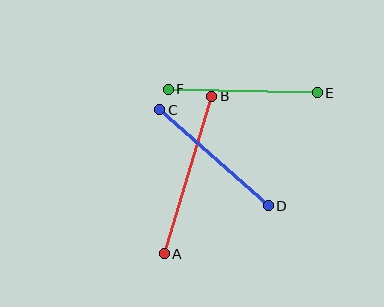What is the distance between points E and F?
The distance is approximately 149 pixels.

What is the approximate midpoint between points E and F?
The midpoint is at approximately (243, 91) pixels.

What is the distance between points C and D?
The distance is approximately 145 pixels.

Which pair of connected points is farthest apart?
Points A and B are farthest apart.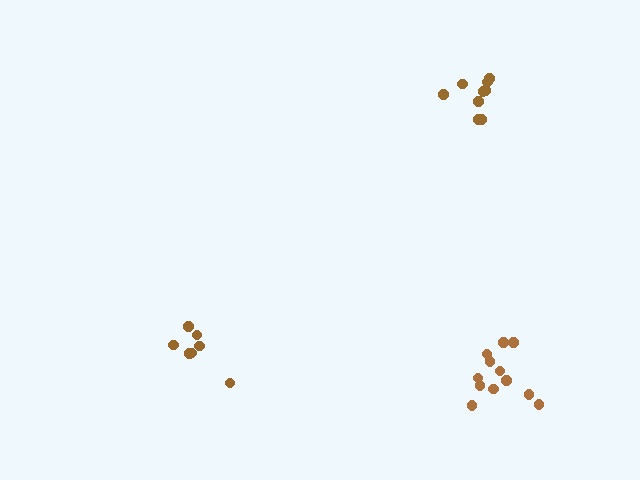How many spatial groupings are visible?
There are 3 spatial groupings.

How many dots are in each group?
Group 1: 12 dots, Group 2: 9 dots, Group 3: 7 dots (28 total).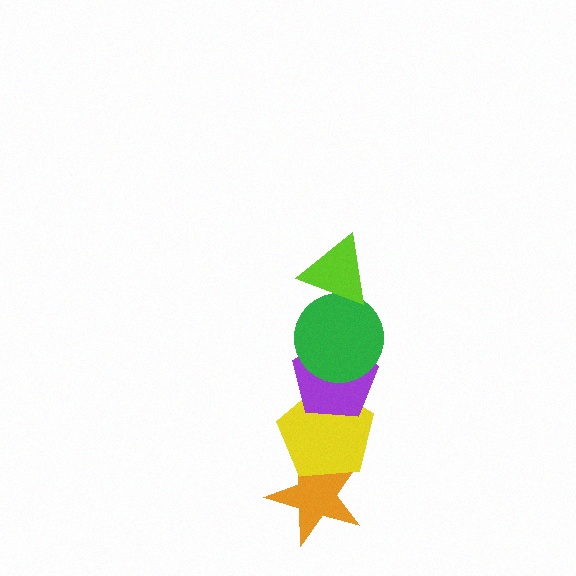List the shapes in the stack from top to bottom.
From top to bottom: the lime triangle, the green circle, the purple pentagon, the yellow pentagon, the orange star.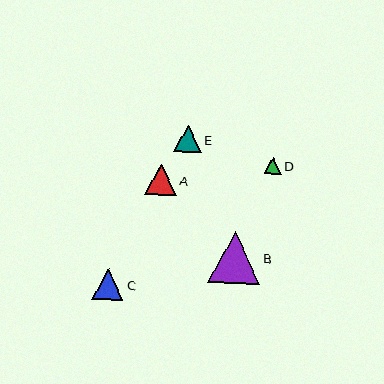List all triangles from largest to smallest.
From largest to smallest: B, C, A, E, D.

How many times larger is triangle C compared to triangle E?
Triangle C is approximately 1.1 times the size of triangle E.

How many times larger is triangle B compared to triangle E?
Triangle B is approximately 1.9 times the size of triangle E.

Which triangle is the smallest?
Triangle D is the smallest with a size of approximately 17 pixels.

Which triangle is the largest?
Triangle B is the largest with a size of approximately 52 pixels.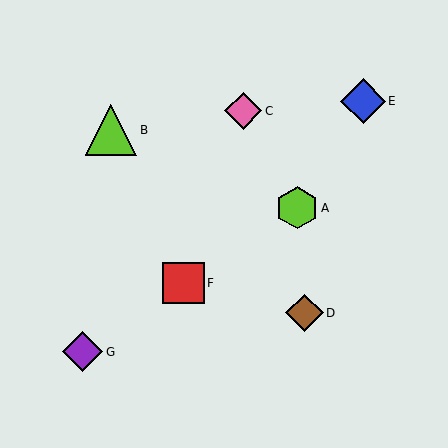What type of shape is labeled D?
Shape D is a brown diamond.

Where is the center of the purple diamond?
The center of the purple diamond is at (83, 352).